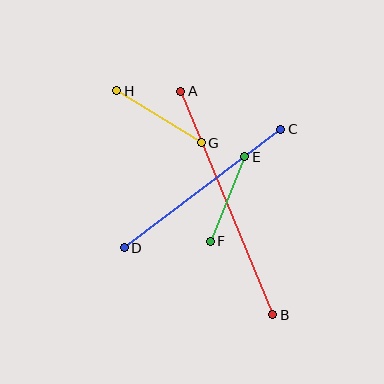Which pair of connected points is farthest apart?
Points A and B are farthest apart.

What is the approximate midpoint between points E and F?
The midpoint is at approximately (228, 199) pixels.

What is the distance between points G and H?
The distance is approximately 99 pixels.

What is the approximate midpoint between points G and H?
The midpoint is at approximately (159, 117) pixels.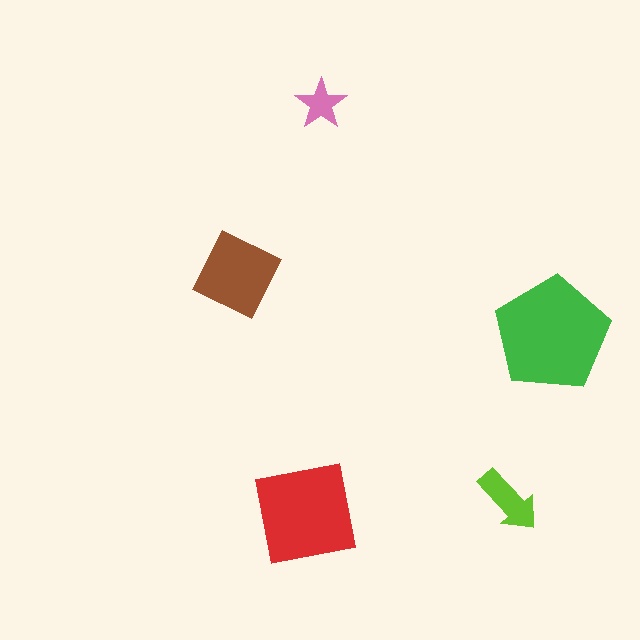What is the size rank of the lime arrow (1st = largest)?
4th.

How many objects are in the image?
There are 5 objects in the image.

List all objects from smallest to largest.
The pink star, the lime arrow, the brown diamond, the red square, the green pentagon.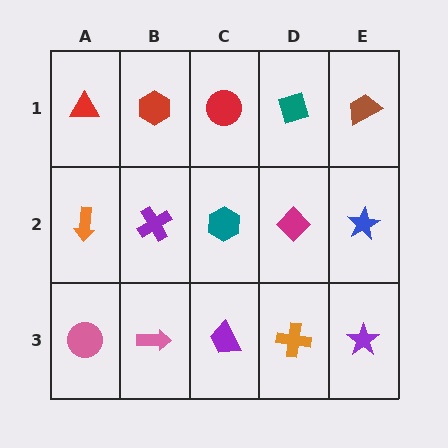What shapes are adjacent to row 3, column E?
A blue star (row 2, column E), an orange cross (row 3, column D).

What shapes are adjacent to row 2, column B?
A red hexagon (row 1, column B), a pink arrow (row 3, column B), an orange arrow (row 2, column A), a teal hexagon (row 2, column C).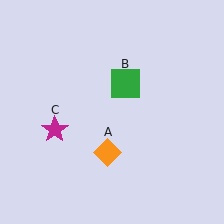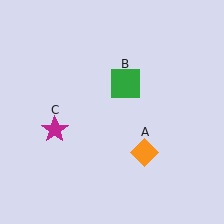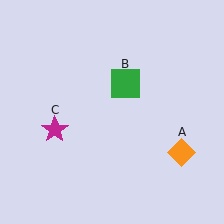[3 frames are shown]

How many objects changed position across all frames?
1 object changed position: orange diamond (object A).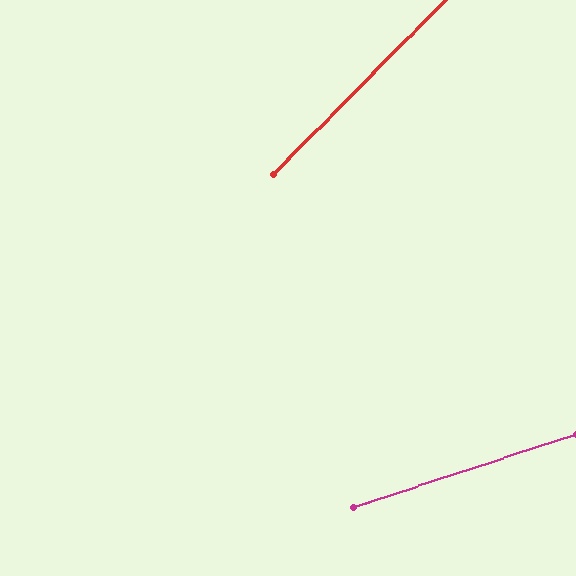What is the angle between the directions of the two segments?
Approximately 27 degrees.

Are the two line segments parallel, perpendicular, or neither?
Neither parallel nor perpendicular — they differ by about 27°.